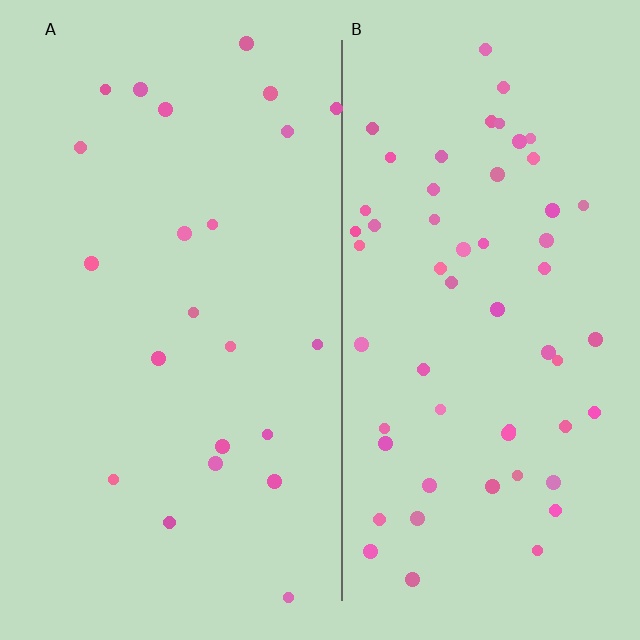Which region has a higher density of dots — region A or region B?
B (the right).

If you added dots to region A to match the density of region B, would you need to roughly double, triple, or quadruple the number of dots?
Approximately triple.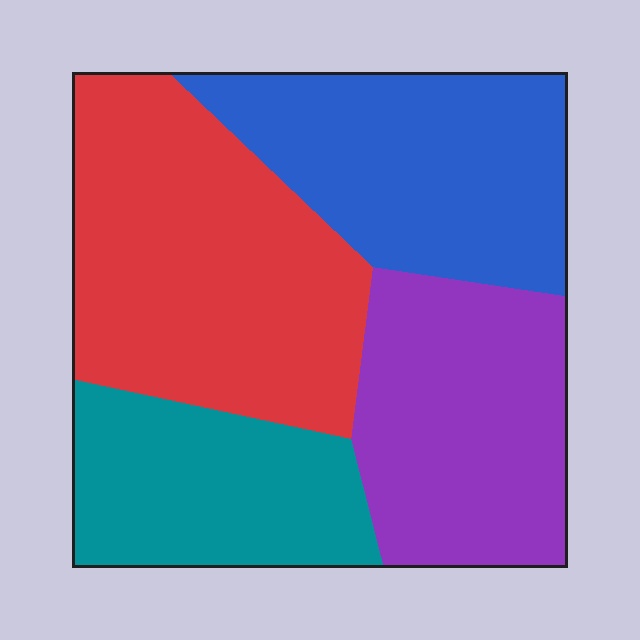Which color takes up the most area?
Red, at roughly 35%.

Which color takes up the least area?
Teal, at roughly 20%.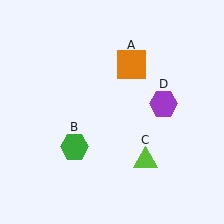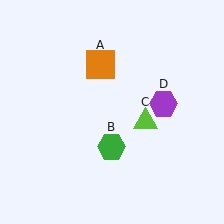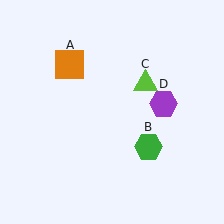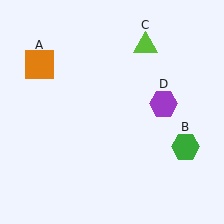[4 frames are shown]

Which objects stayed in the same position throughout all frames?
Purple hexagon (object D) remained stationary.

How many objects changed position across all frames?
3 objects changed position: orange square (object A), green hexagon (object B), lime triangle (object C).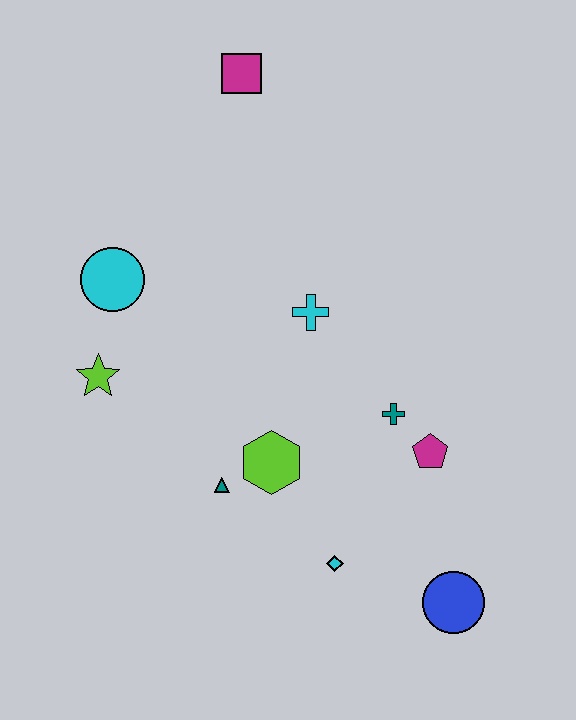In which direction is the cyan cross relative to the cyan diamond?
The cyan cross is above the cyan diamond.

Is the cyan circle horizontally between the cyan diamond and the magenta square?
No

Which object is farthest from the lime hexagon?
The magenta square is farthest from the lime hexagon.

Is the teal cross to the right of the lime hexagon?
Yes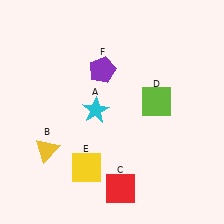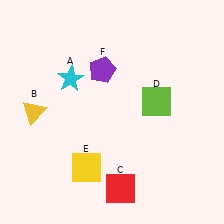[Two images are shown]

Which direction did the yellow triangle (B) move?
The yellow triangle (B) moved up.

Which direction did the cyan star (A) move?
The cyan star (A) moved up.